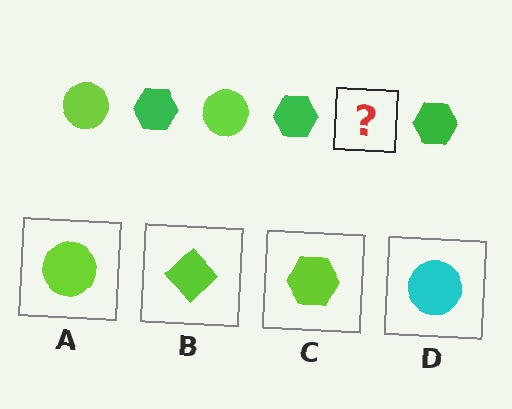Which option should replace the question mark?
Option A.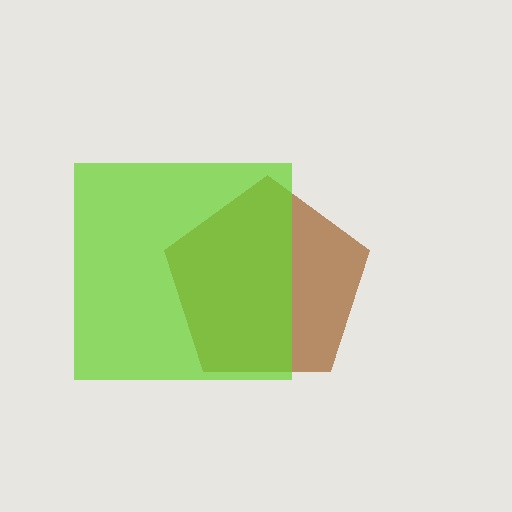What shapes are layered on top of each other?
The layered shapes are: a brown pentagon, a lime square.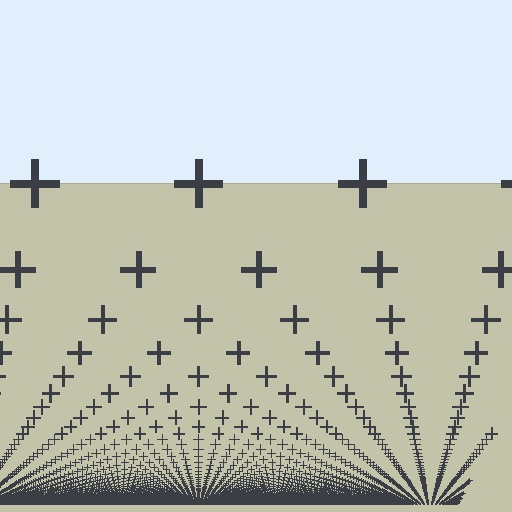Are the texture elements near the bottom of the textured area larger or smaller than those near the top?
Smaller. The gradient is inverted — elements near the bottom are smaller and denser.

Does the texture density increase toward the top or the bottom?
Density increases toward the bottom.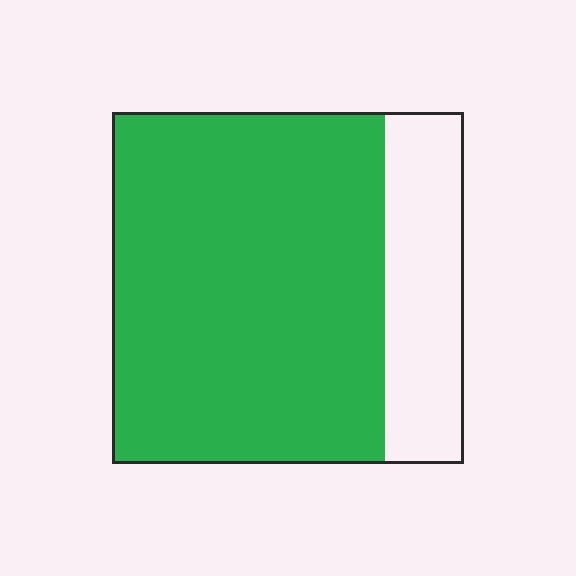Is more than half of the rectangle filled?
Yes.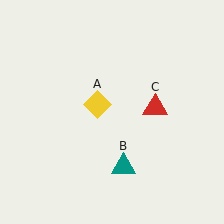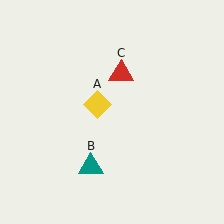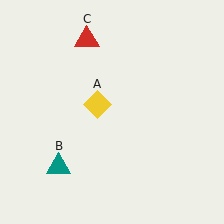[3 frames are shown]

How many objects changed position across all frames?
2 objects changed position: teal triangle (object B), red triangle (object C).